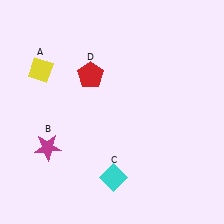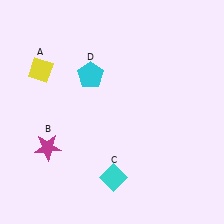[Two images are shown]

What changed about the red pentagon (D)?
In Image 1, D is red. In Image 2, it changed to cyan.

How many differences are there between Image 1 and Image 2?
There is 1 difference between the two images.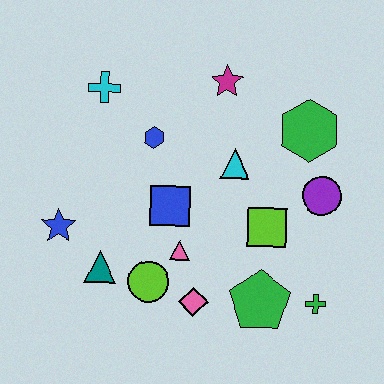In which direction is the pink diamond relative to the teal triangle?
The pink diamond is to the right of the teal triangle.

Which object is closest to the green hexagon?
The purple circle is closest to the green hexagon.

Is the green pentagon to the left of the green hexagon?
Yes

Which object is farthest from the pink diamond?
The cyan cross is farthest from the pink diamond.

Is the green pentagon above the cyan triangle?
No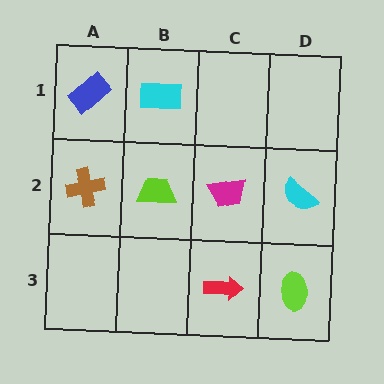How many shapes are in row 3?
2 shapes.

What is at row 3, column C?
A red arrow.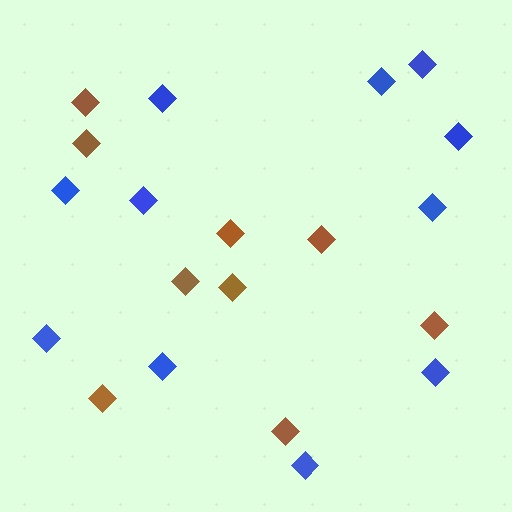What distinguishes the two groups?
There are 2 groups: one group of blue diamonds (11) and one group of brown diamonds (9).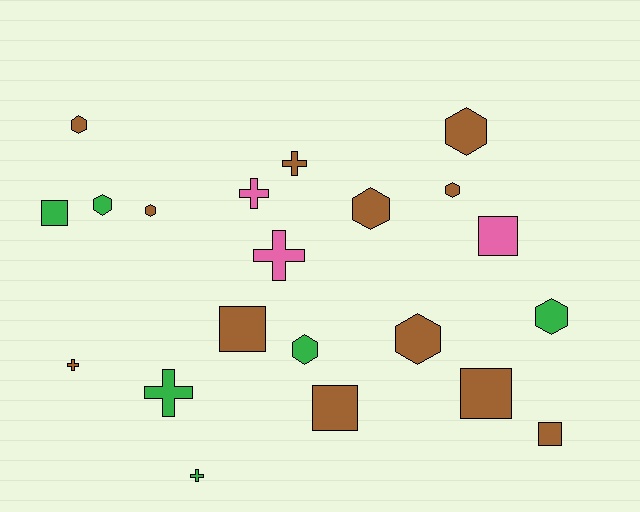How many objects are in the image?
There are 21 objects.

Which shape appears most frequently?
Hexagon, with 9 objects.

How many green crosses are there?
There are 2 green crosses.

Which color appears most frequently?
Brown, with 12 objects.